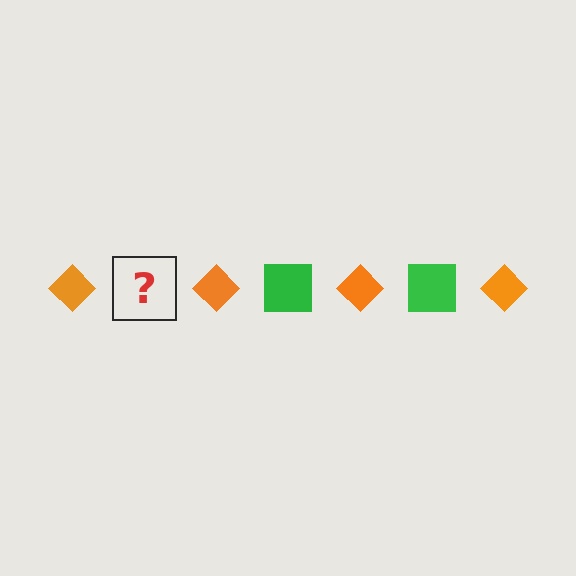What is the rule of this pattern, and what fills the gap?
The rule is that the pattern alternates between orange diamond and green square. The gap should be filled with a green square.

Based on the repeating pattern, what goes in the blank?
The blank should be a green square.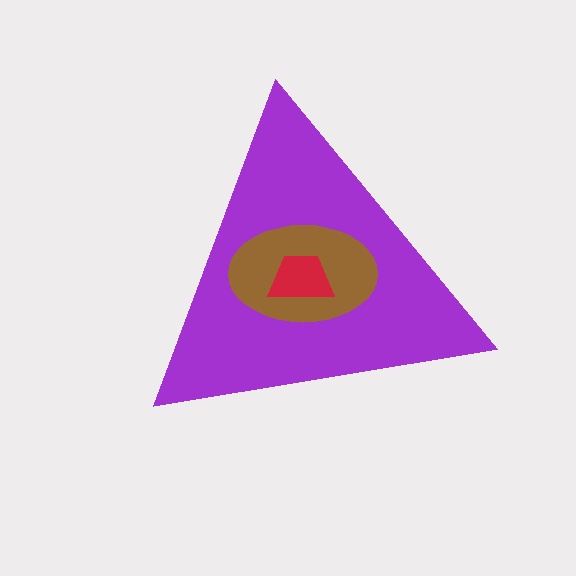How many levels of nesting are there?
3.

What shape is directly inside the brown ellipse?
The red trapezoid.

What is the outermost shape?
The purple triangle.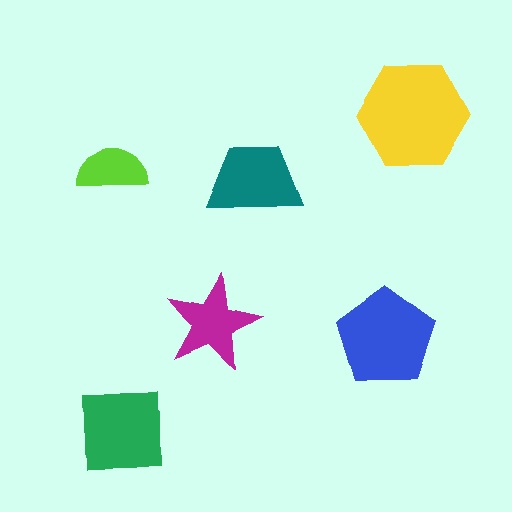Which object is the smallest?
The lime semicircle.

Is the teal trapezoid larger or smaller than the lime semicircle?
Larger.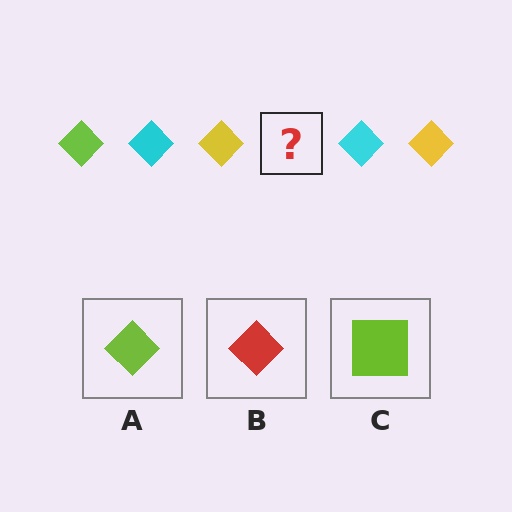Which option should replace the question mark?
Option A.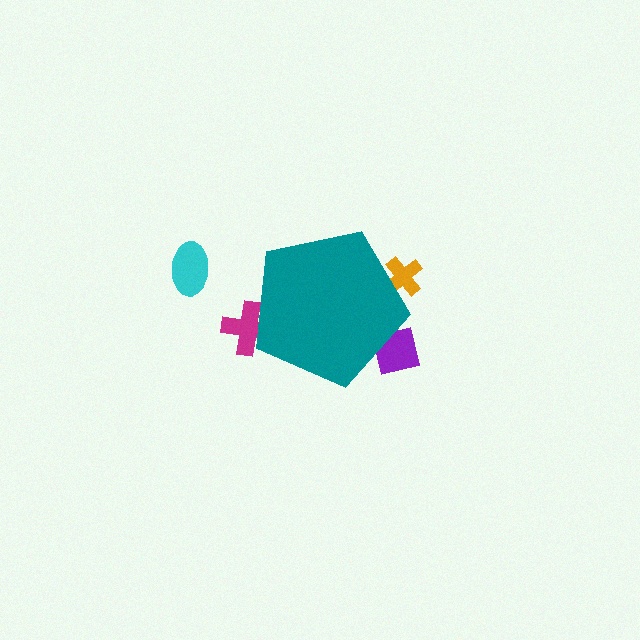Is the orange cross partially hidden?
Yes, the orange cross is partially hidden behind the teal pentagon.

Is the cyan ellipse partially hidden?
No, the cyan ellipse is fully visible.